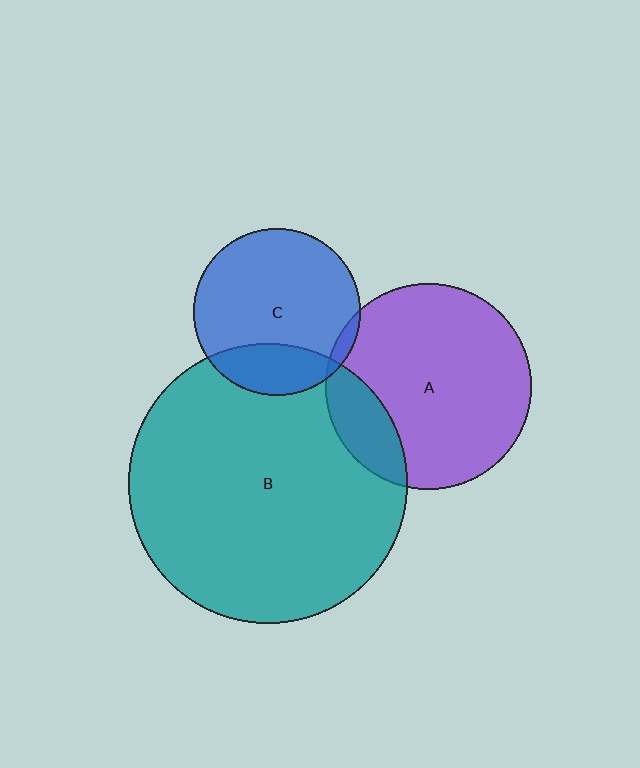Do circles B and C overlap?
Yes.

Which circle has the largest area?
Circle B (teal).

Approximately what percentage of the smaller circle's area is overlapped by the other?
Approximately 20%.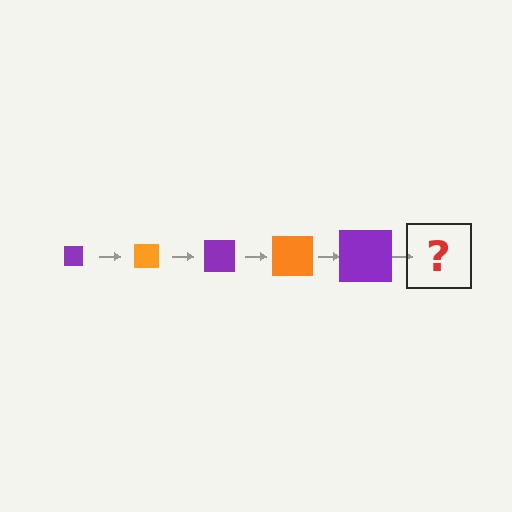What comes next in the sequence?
The next element should be an orange square, larger than the previous one.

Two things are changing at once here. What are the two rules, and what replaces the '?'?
The two rules are that the square grows larger each step and the color cycles through purple and orange. The '?' should be an orange square, larger than the previous one.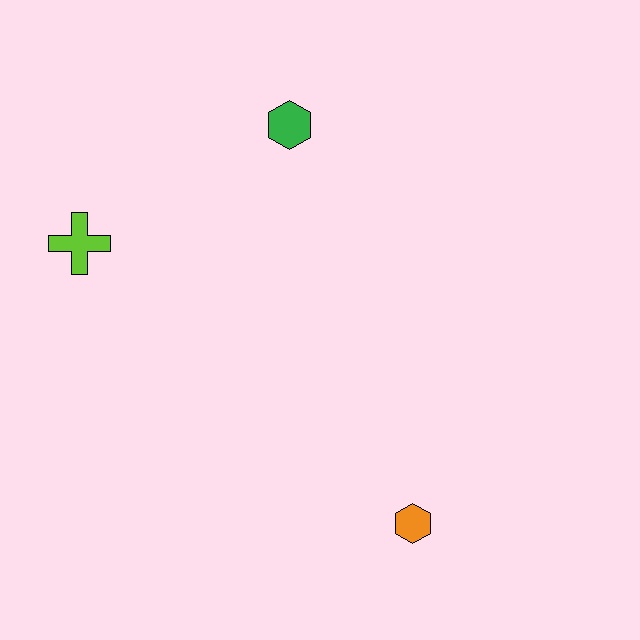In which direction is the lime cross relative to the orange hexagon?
The lime cross is to the left of the orange hexagon.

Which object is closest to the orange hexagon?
The green hexagon is closest to the orange hexagon.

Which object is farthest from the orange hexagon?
The lime cross is farthest from the orange hexagon.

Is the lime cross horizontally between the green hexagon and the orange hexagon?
No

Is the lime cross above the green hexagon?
No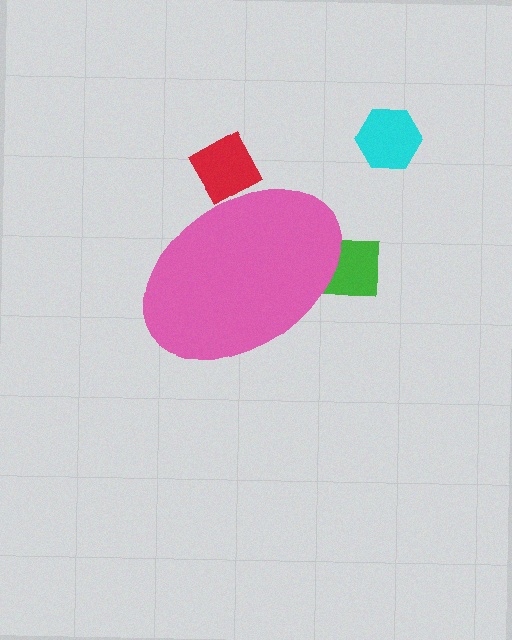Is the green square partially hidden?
Yes, the green square is partially hidden behind the pink ellipse.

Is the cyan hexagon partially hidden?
No, the cyan hexagon is fully visible.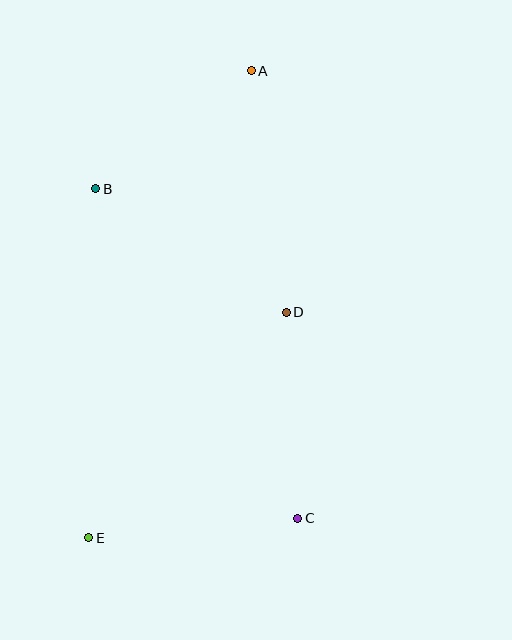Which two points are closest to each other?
Points A and B are closest to each other.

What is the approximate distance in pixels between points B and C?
The distance between B and C is approximately 386 pixels.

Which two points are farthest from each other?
Points A and E are farthest from each other.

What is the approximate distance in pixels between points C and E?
The distance between C and E is approximately 210 pixels.